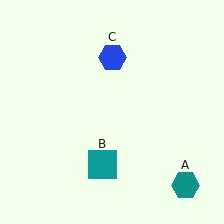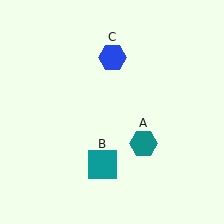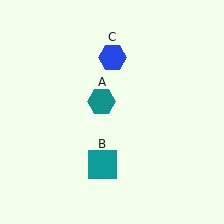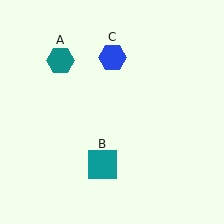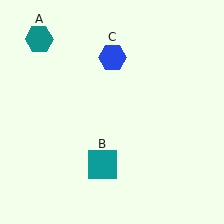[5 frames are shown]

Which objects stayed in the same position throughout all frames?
Teal square (object B) and blue hexagon (object C) remained stationary.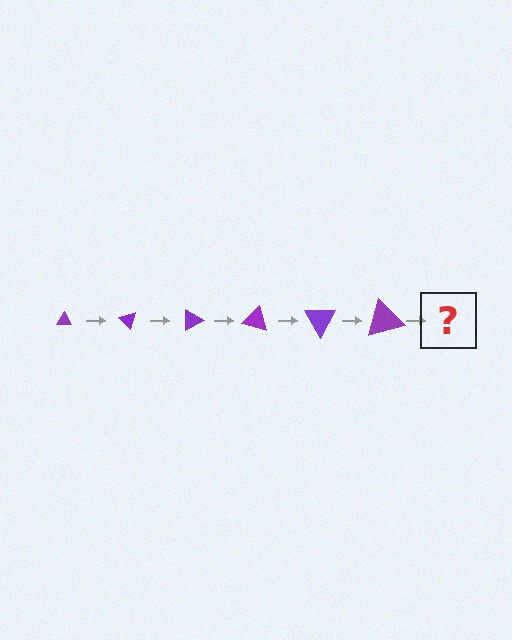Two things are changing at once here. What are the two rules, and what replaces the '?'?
The two rules are that the triangle grows larger each step and it rotates 45 degrees each step. The '?' should be a triangle, larger than the previous one and rotated 270 degrees from the start.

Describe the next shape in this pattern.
It should be a triangle, larger than the previous one and rotated 270 degrees from the start.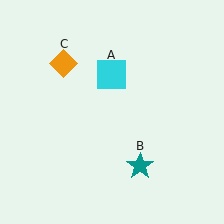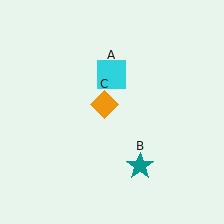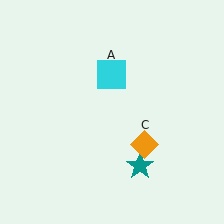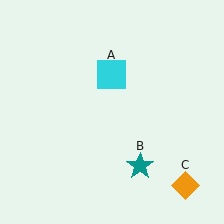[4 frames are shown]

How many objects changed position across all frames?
1 object changed position: orange diamond (object C).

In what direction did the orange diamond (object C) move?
The orange diamond (object C) moved down and to the right.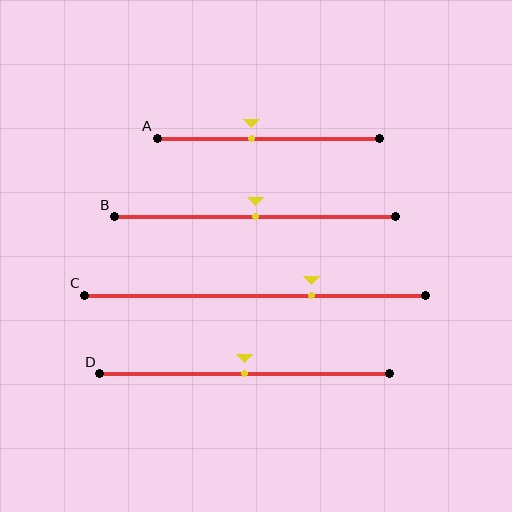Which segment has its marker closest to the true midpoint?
Segment B has its marker closest to the true midpoint.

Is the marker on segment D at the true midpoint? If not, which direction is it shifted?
Yes, the marker on segment D is at the true midpoint.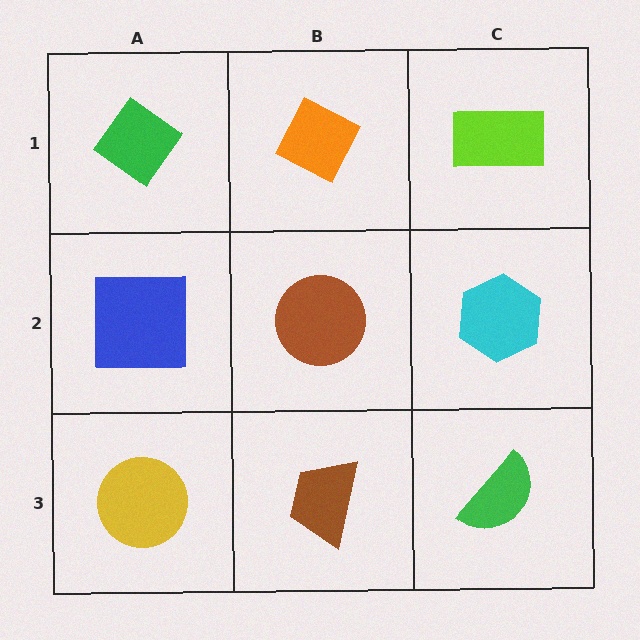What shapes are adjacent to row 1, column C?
A cyan hexagon (row 2, column C), an orange diamond (row 1, column B).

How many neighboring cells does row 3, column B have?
3.